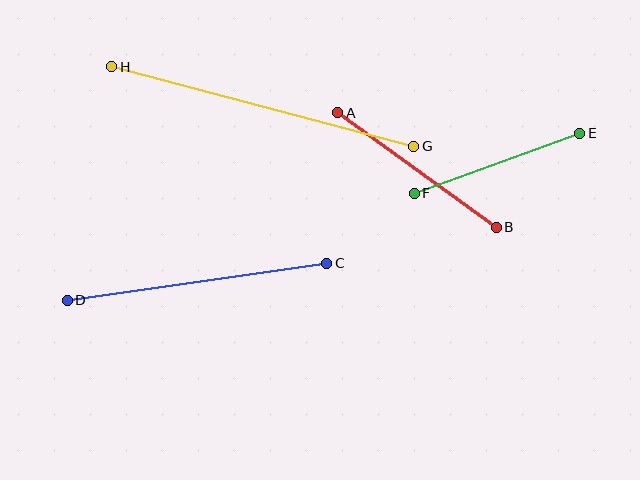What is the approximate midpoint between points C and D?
The midpoint is at approximately (197, 282) pixels.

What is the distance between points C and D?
The distance is approximately 262 pixels.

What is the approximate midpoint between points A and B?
The midpoint is at approximately (417, 170) pixels.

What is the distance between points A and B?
The distance is approximately 195 pixels.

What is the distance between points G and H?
The distance is approximately 312 pixels.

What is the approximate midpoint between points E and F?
The midpoint is at approximately (497, 163) pixels.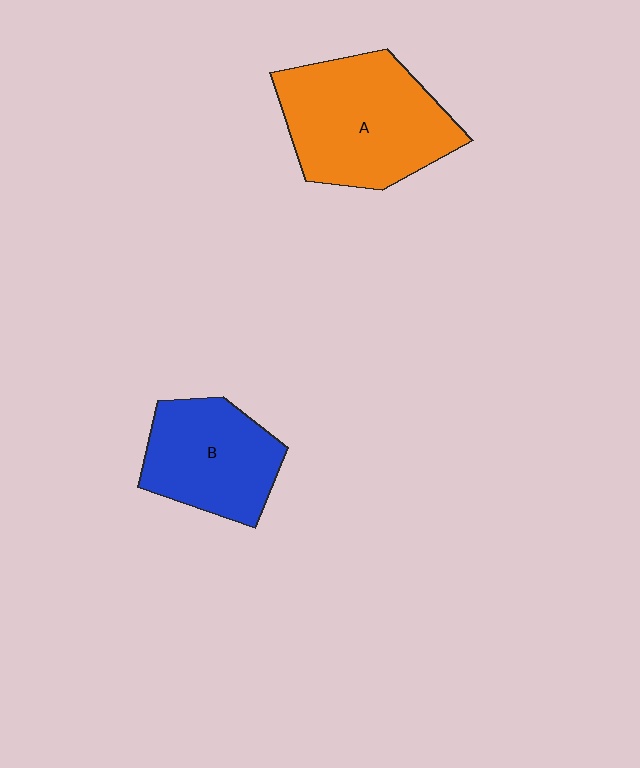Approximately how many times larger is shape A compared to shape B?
Approximately 1.4 times.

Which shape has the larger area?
Shape A (orange).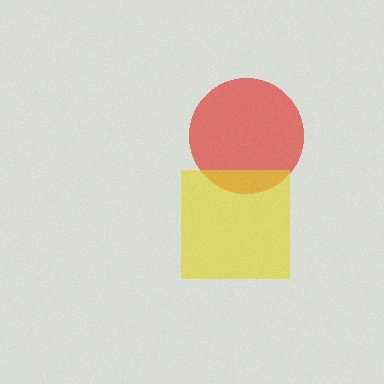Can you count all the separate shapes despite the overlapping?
Yes, there are 2 separate shapes.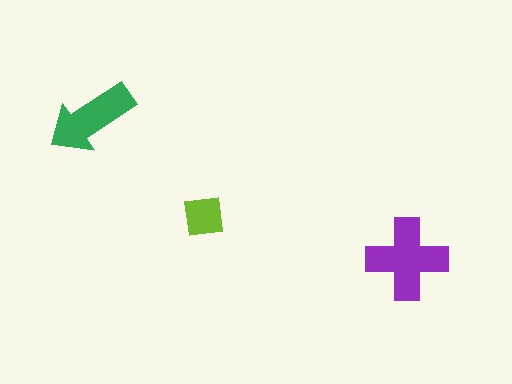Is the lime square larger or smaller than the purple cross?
Smaller.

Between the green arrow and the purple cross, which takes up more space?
The purple cross.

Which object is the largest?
The purple cross.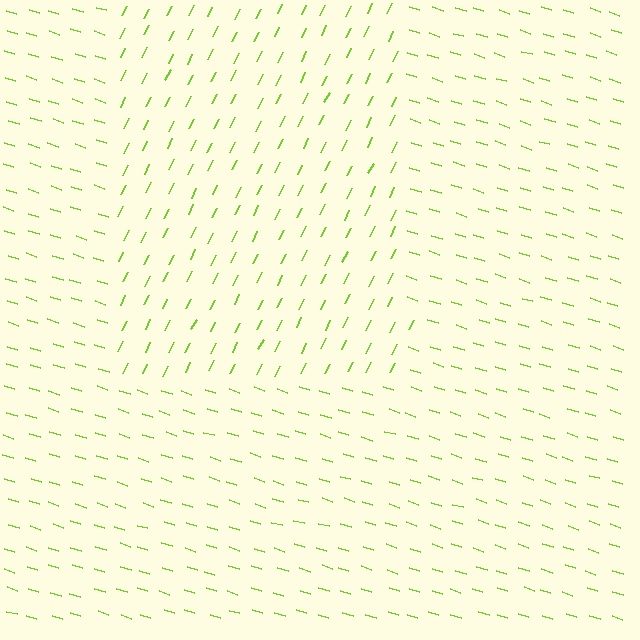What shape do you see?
I see a rectangle.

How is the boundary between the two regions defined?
The boundary is defined purely by a change in line orientation (approximately 81 degrees difference). All lines are the same color and thickness.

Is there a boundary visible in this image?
Yes, there is a texture boundary formed by a change in line orientation.